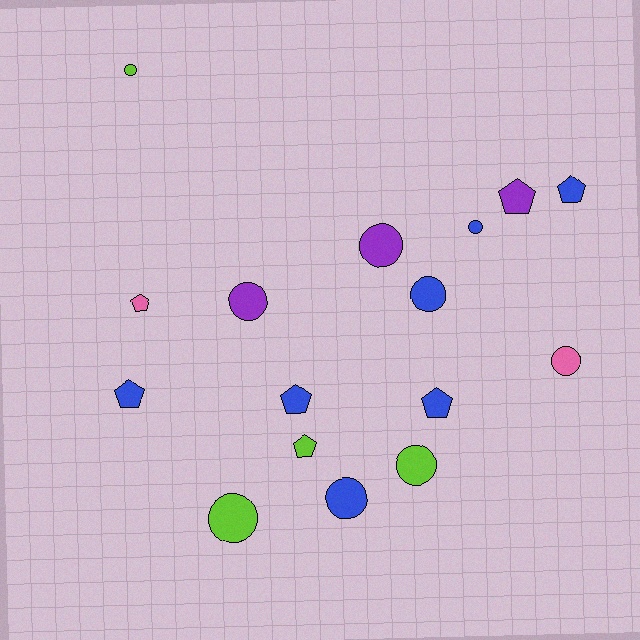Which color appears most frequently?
Blue, with 7 objects.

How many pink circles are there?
There is 1 pink circle.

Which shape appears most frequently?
Circle, with 9 objects.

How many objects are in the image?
There are 16 objects.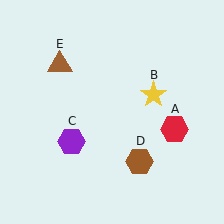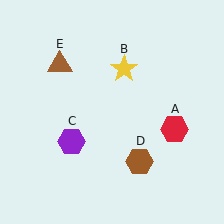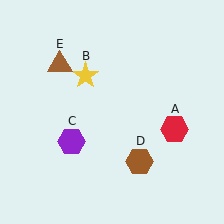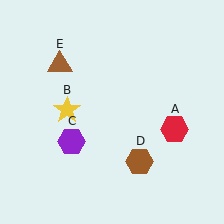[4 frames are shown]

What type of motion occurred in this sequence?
The yellow star (object B) rotated counterclockwise around the center of the scene.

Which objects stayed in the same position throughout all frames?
Red hexagon (object A) and purple hexagon (object C) and brown hexagon (object D) and brown triangle (object E) remained stationary.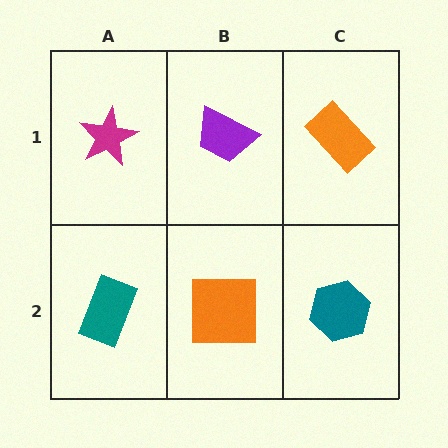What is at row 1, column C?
An orange rectangle.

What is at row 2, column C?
A teal hexagon.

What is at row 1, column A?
A magenta star.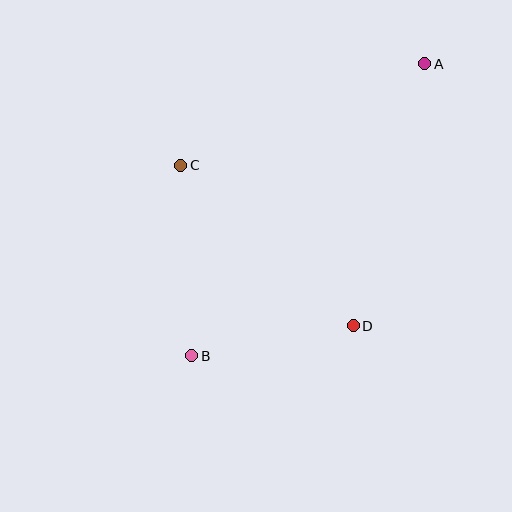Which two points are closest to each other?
Points B and D are closest to each other.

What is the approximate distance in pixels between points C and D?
The distance between C and D is approximately 236 pixels.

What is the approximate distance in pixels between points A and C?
The distance between A and C is approximately 264 pixels.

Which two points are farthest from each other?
Points A and B are farthest from each other.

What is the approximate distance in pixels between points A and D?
The distance between A and D is approximately 271 pixels.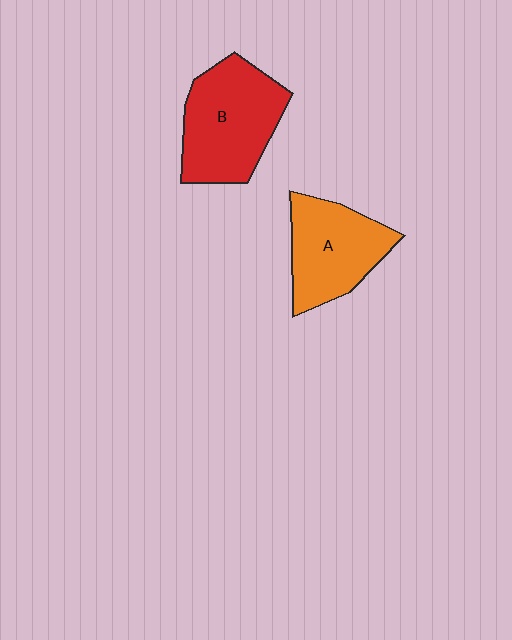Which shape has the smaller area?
Shape A (orange).